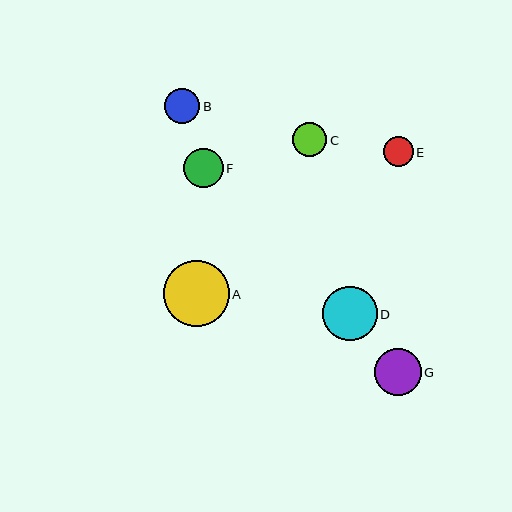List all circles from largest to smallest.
From largest to smallest: A, D, G, F, B, C, E.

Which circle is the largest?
Circle A is the largest with a size of approximately 66 pixels.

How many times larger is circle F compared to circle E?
Circle F is approximately 1.3 times the size of circle E.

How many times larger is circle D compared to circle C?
Circle D is approximately 1.6 times the size of circle C.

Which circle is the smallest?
Circle E is the smallest with a size of approximately 30 pixels.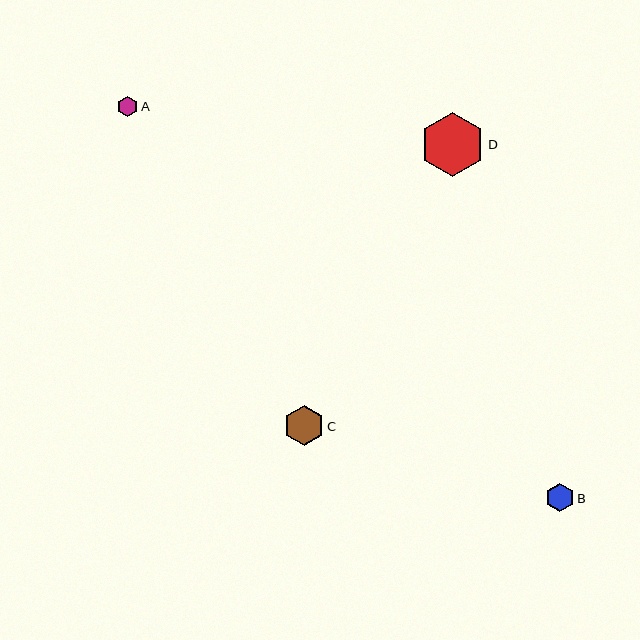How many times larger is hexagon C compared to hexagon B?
Hexagon C is approximately 1.4 times the size of hexagon B.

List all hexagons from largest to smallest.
From largest to smallest: D, C, B, A.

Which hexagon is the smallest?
Hexagon A is the smallest with a size of approximately 21 pixels.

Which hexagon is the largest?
Hexagon D is the largest with a size of approximately 64 pixels.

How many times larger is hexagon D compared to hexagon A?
Hexagon D is approximately 3.1 times the size of hexagon A.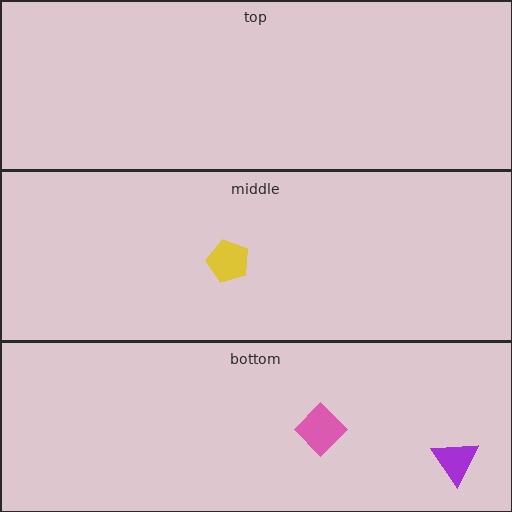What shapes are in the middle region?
The yellow pentagon.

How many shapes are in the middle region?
1.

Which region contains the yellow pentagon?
The middle region.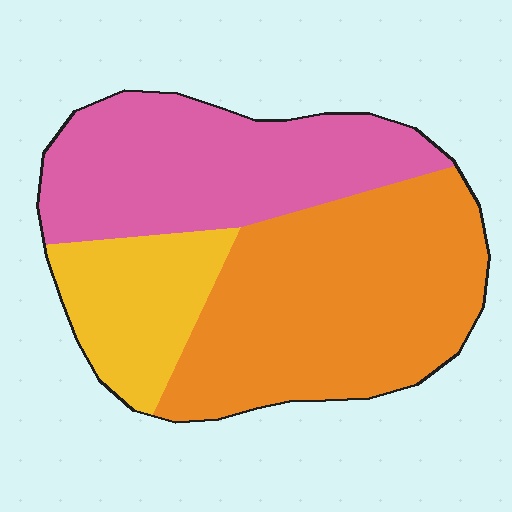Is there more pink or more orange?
Orange.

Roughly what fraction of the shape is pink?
Pink takes up between a third and a half of the shape.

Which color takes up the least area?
Yellow, at roughly 20%.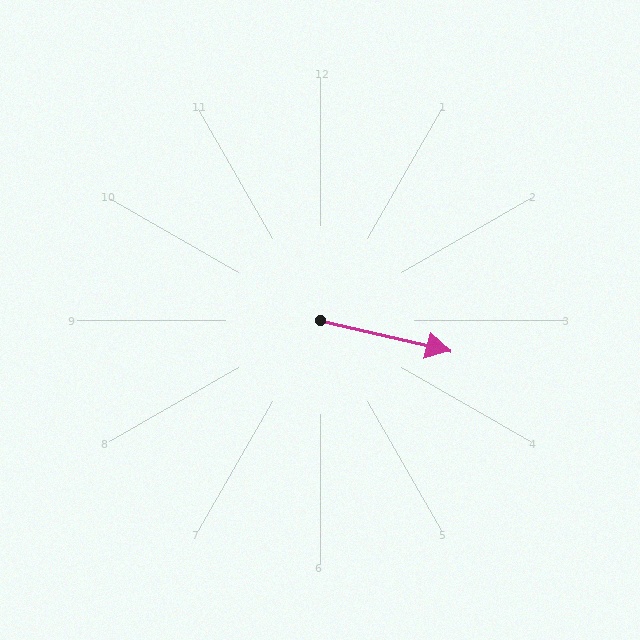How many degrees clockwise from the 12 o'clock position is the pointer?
Approximately 103 degrees.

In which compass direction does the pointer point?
East.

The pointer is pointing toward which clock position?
Roughly 3 o'clock.